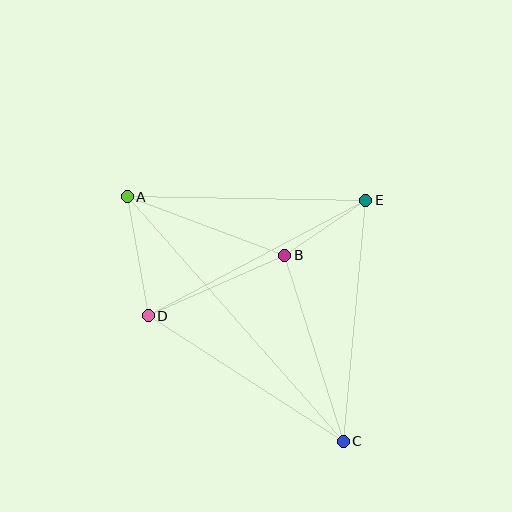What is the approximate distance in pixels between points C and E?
The distance between C and E is approximately 242 pixels.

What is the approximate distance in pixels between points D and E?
The distance between D and E is approximately 246 pixels.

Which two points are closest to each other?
Points B and E are closest to each other.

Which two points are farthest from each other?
Points A and C are farthest from each other.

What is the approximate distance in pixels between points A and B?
The distance between A and B is approximately 168 pixels.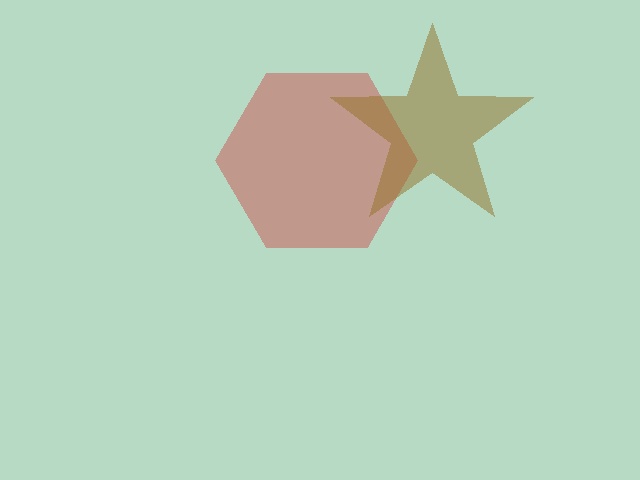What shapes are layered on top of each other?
The layered shapes are: a red hexagon, a brown star.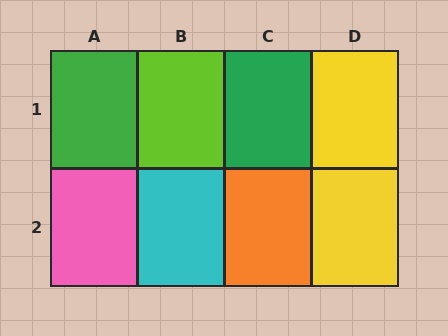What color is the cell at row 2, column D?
Yellow.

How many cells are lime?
1 cell is lime.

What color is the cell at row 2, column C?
Orange.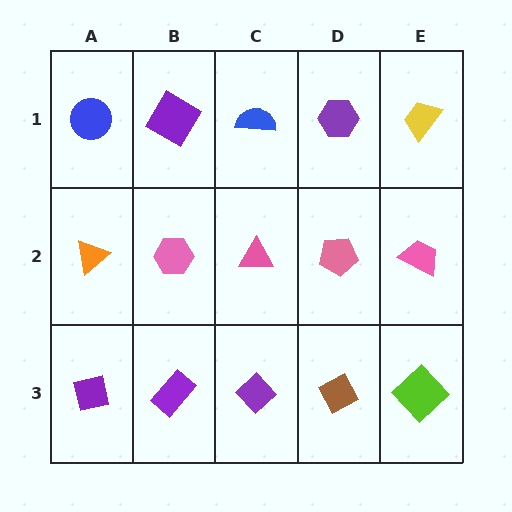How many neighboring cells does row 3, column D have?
3.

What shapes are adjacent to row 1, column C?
A pink triangle (row 2, column C), a purple diamond (row 1, column B), a purple hexagon (row 1, column D).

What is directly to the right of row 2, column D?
A pink trapezoid.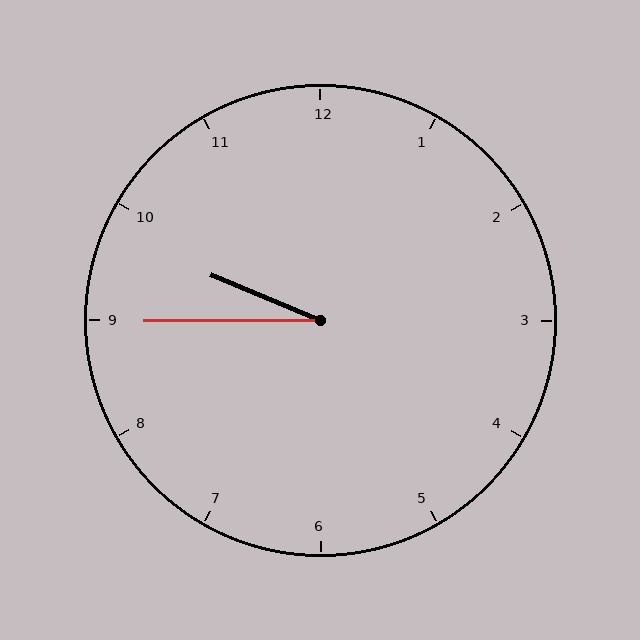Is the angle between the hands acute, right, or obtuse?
It is acute.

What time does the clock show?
9:45.